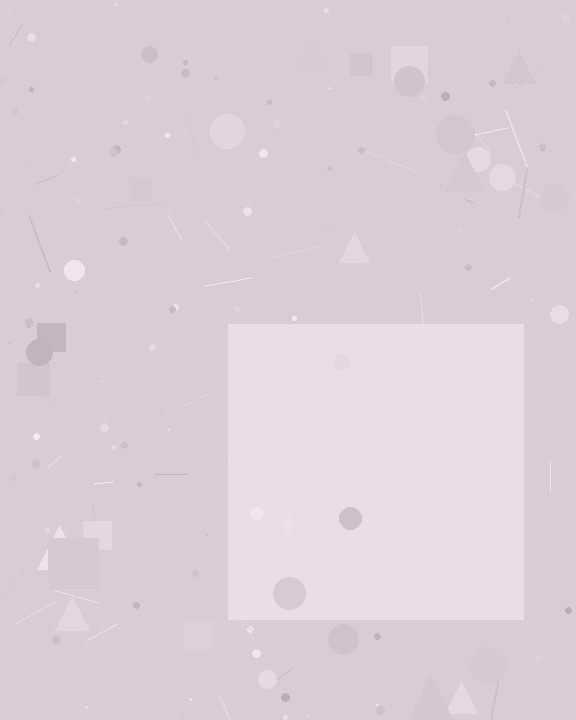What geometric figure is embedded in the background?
A square is embedded in the background.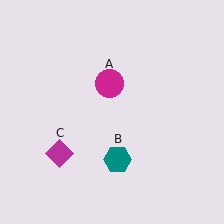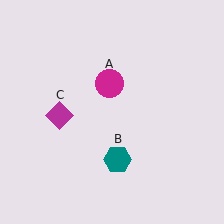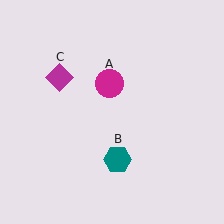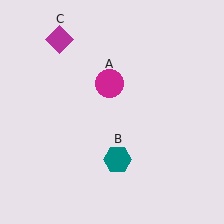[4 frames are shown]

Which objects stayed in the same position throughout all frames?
Magenta circle (object A) and teal hexagon (object B) remained stationary.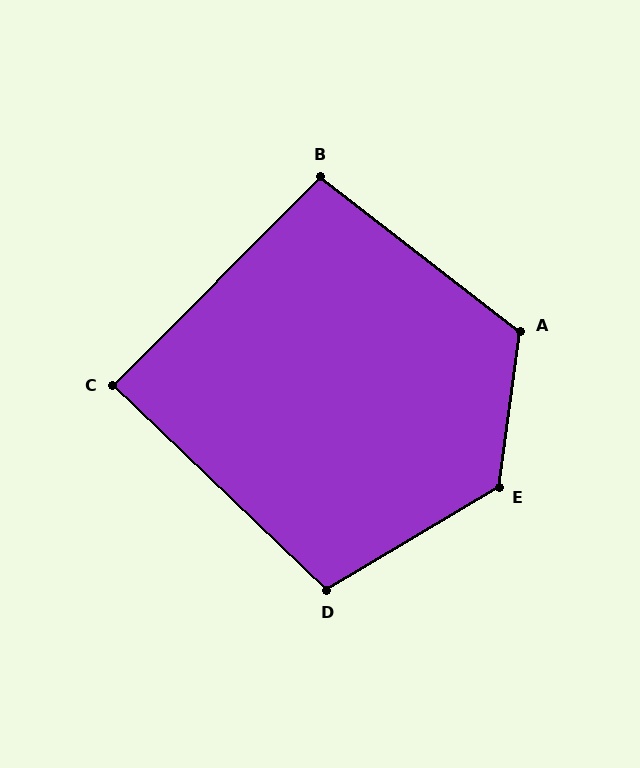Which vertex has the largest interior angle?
E, at approximately 129 degrees.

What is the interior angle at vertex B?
Approximately 97 degrees (obtuse).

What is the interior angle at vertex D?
Approximately 105 degrees (obtuse).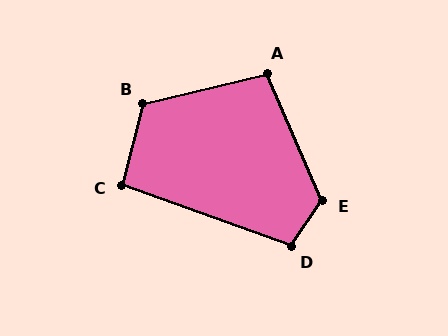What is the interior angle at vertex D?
Approximately 104 degrees (obtuse).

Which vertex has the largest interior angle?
E, at approximately 123 degrees.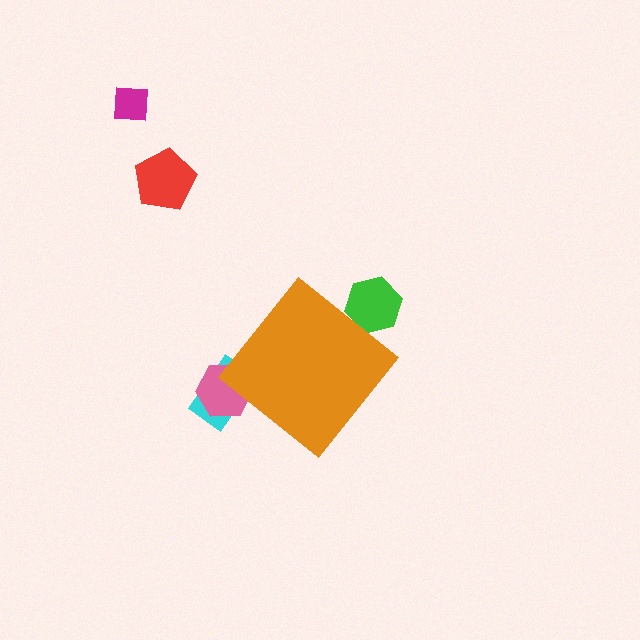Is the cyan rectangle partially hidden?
Yes, the cyan rectangle is partially hidden behind the orange diamond.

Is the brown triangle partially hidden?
Yes, the brown triangle is partially hidden behind the orange diamond.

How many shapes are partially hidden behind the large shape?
4 shapes are partially hidden.